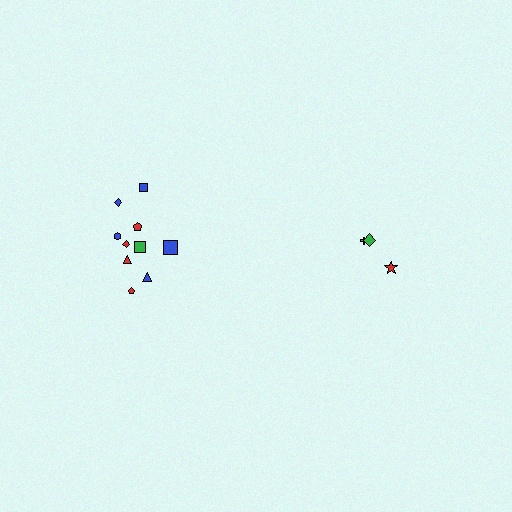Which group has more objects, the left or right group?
The left group.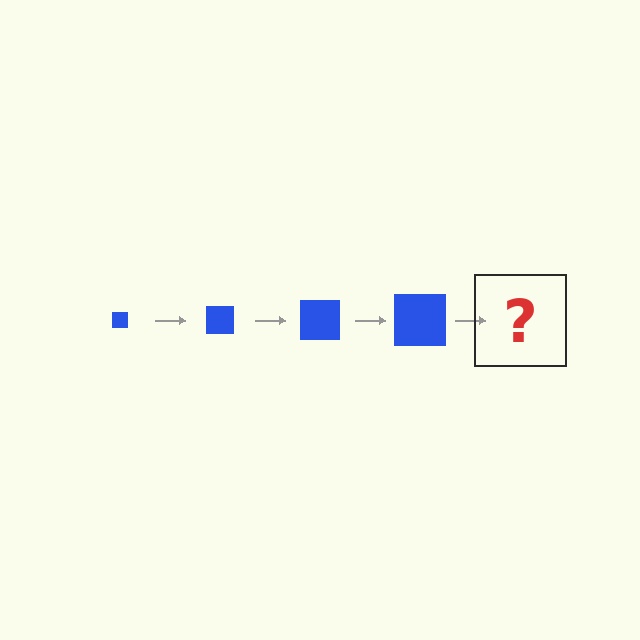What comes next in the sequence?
The next element should be a blue square, larger than the previous one.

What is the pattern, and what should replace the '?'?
The pattern is that the square gets progressively larger each step. The '?' should be a blue square, larger than the previous one.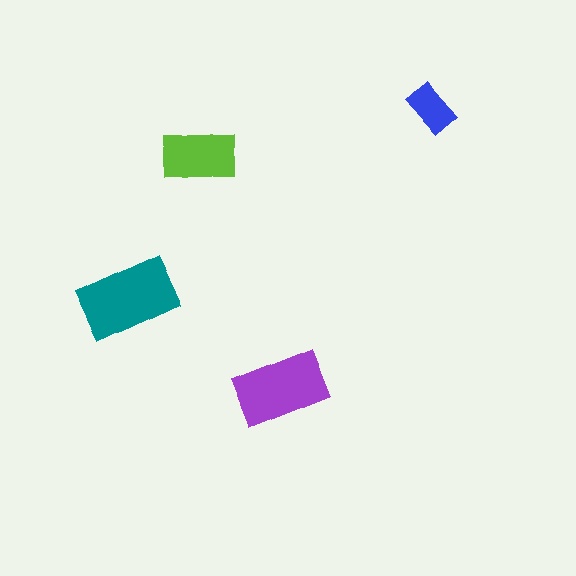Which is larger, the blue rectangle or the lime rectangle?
The lime one.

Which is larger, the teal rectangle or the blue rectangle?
The teal one.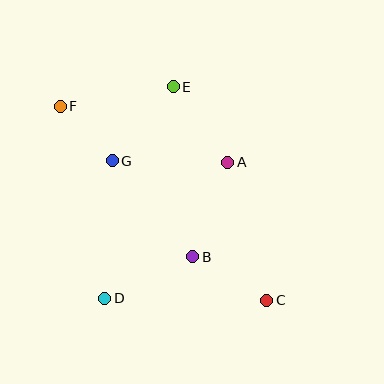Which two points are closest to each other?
Points F and G are closest to each other.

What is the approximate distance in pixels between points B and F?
The distance between B and F is approximately 200 pixels.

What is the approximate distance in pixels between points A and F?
The distance between A and F is approximately 176 pixels.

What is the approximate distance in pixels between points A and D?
The distance between A and D is approximately 183 pixels.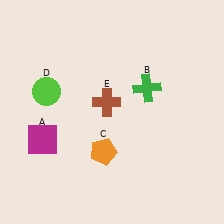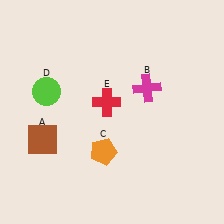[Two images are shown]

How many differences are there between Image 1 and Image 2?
There are 3 differences between the two images.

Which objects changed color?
A changed from magenta to brown. B changed from green to magenta. E changed from brown to red.